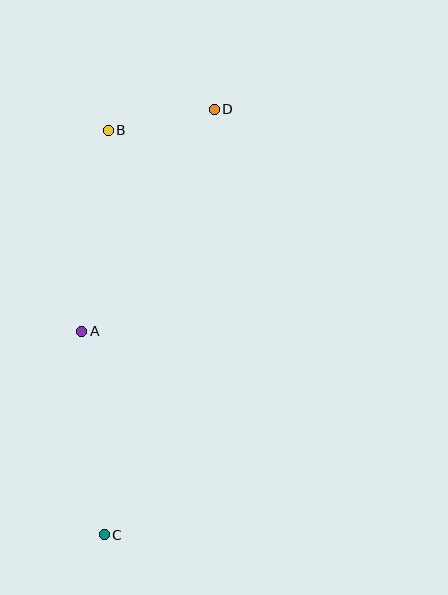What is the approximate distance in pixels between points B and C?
The distance between B and C is approximately 405 pixels.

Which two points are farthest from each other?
Points C and D are farthest from each other.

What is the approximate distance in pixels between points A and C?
The distance between A and C is approximately 205 pixels.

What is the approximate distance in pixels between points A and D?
The distance between A and D is approximately 258 pixels.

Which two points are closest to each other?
Points B and D are closest to each other.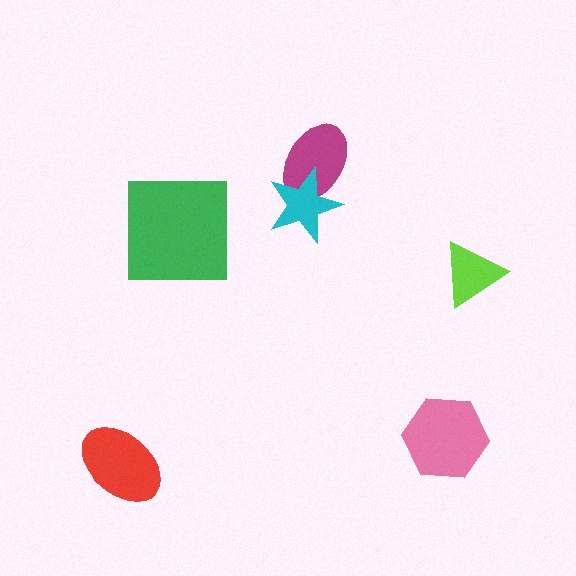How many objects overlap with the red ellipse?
0 objects overlap with the red ellipse.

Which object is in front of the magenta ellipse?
The cyan star is in front of the magenta ellipse.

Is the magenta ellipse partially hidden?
Yes, it is partially covered by another shape.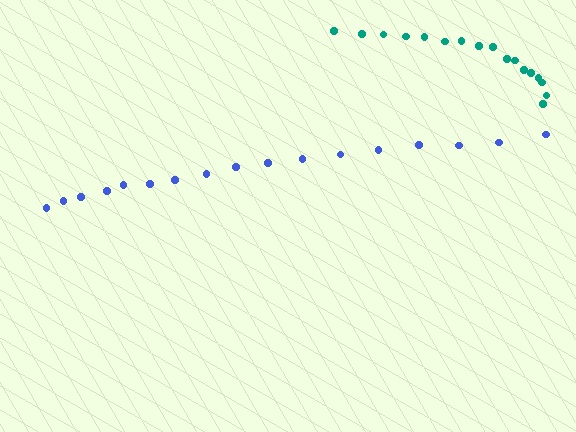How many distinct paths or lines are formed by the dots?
There are 2 distinct paths.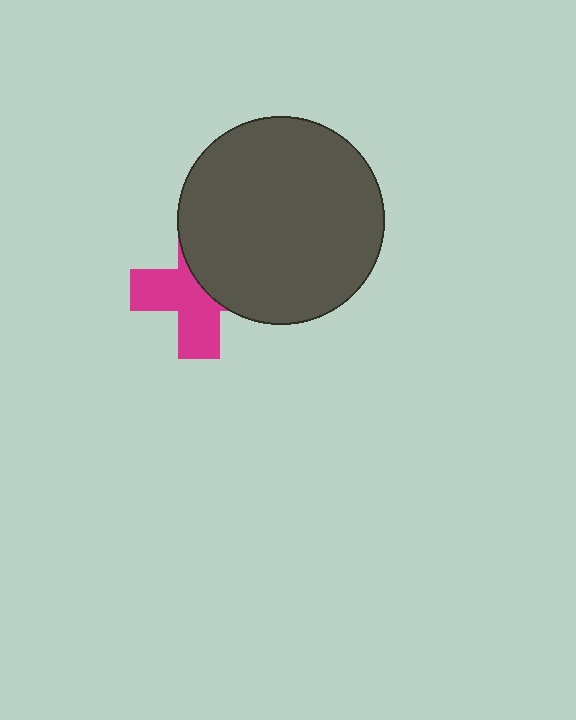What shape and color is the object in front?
The object in front is a dark gray circle.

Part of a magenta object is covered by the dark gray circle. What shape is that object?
It is a cross.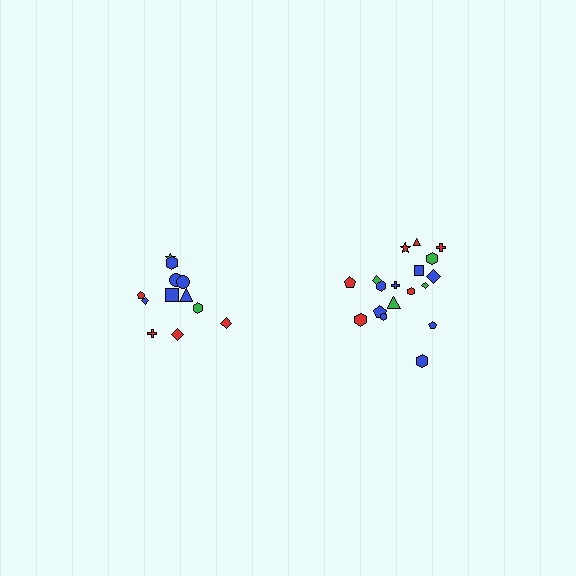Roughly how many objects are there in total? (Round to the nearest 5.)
Roughly 30 objects in total.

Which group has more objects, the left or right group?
The right group.